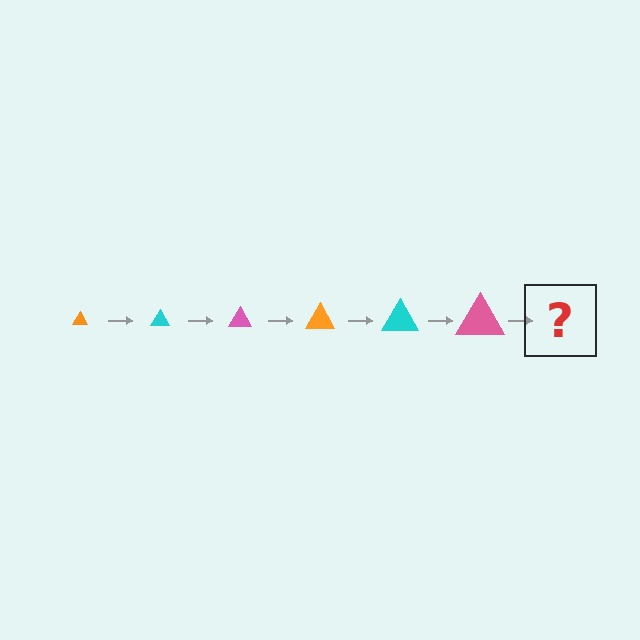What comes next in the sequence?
The next element should be an orange triangle, larger than the previous one.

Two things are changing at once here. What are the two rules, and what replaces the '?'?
The two rules are that the triangle grows larger each step and the color cycles through orange, cyan, and pink. The '?' should be an orange triangle, larger than the previous one.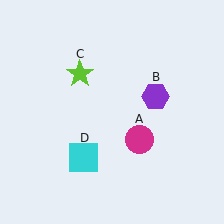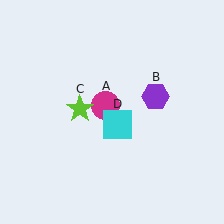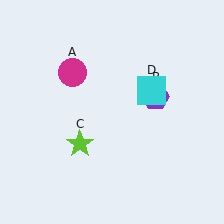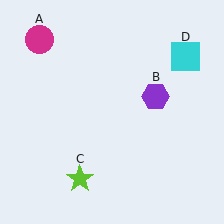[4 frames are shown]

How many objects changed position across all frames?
3 objects changed position: magenta circle (object A), lime star (object C), cyan square (object D).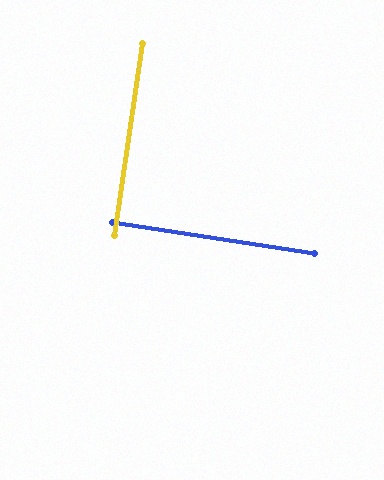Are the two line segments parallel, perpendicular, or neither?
Perpendicular — they meet at approximately 89°.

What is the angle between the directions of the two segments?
Approximately 89 degrees.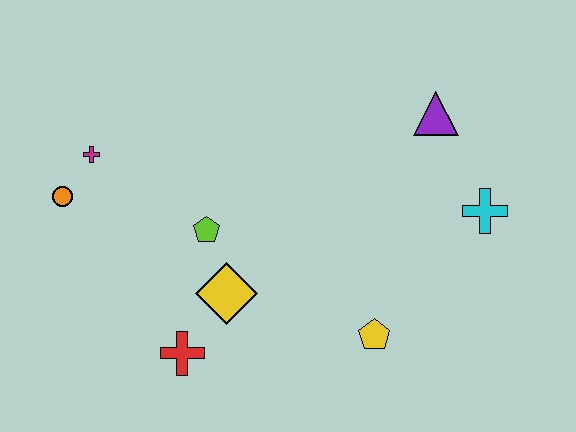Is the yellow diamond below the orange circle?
Yes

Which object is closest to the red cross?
The yellow diamond is closest to the red cross.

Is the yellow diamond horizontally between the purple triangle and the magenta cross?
Yes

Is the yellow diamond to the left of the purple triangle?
Yes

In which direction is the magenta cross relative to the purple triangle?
The magenta cross is to the left of the purple triangle.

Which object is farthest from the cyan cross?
The orange circle is farthest from the cyan cross.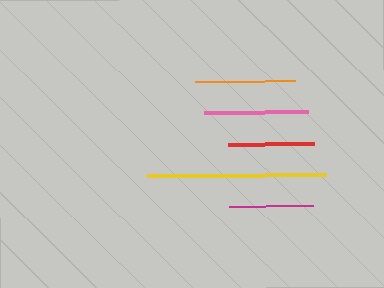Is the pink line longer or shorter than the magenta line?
The pink line is longer than the magenta line.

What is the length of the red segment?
The red segment is approximately 86 pixels long.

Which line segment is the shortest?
The magenta line is the shortest at approximately 84 pixels.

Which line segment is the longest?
The yellow line is the longest at approximately 179 pixels.